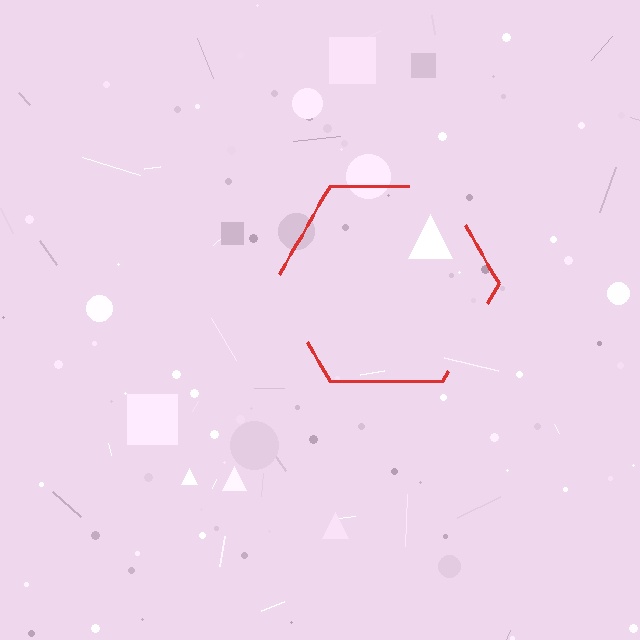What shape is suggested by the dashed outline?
The dashed outline suggests a hexagon.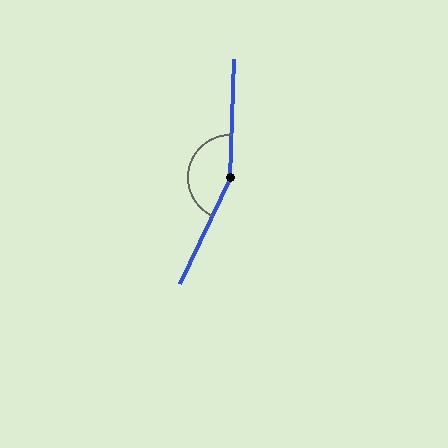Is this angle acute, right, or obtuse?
It is obtuse.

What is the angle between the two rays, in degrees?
Approximately 156 degrees.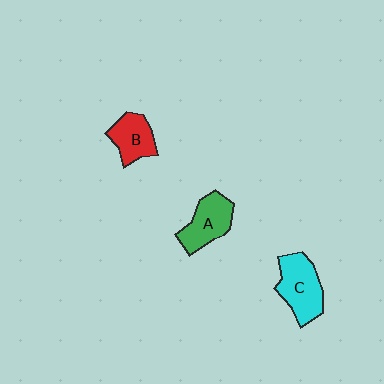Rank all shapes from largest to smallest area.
From largest to smallest: C (cyan), A (green), B (red).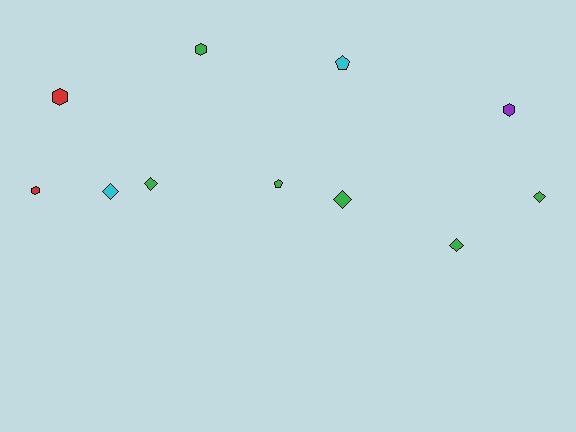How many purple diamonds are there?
There are no purple diamonds.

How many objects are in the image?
There are 11 objects.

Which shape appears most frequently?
Diamond, with 5 objects.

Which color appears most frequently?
Green, with 6 objects.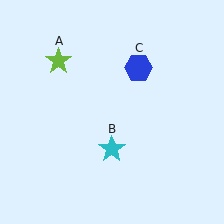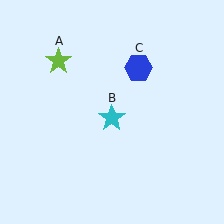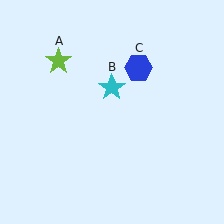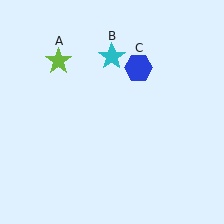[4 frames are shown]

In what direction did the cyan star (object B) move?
The cyan star (object B) moved up.